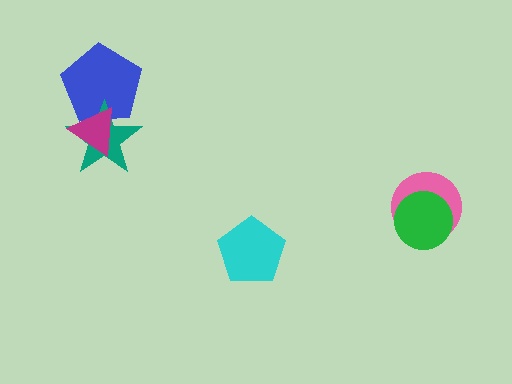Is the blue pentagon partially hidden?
Yes, it is partially covered by another shape.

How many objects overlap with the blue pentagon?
2 objects overlap with the blue pentagon.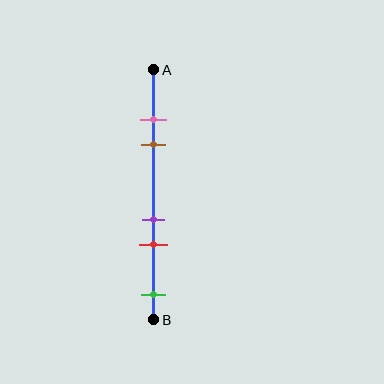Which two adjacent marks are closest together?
The pink and brown marks are the closest adjacent pair.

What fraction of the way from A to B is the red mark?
The red mark is approximately 70% (0.7) of the way from A to B.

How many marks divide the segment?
There are 5 marks dividing the segment.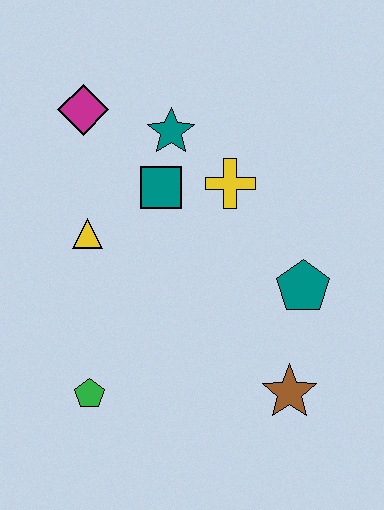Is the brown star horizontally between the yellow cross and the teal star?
No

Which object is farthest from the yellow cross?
The green pentagon is farthest from the yellow cross.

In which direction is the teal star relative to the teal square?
The teal star is above the teal square.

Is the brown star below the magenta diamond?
Yes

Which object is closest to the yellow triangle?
The teal square is closest to the yellow triangle.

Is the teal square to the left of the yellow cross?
Yes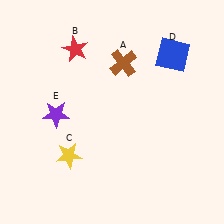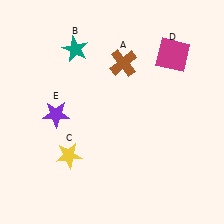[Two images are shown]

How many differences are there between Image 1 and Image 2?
There are 2 differences between the two images.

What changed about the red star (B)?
In Image 1, B is red. In Image 2, it changed to teal.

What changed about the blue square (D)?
In Image 1, D is blue. In Image 2, it changed to magenta.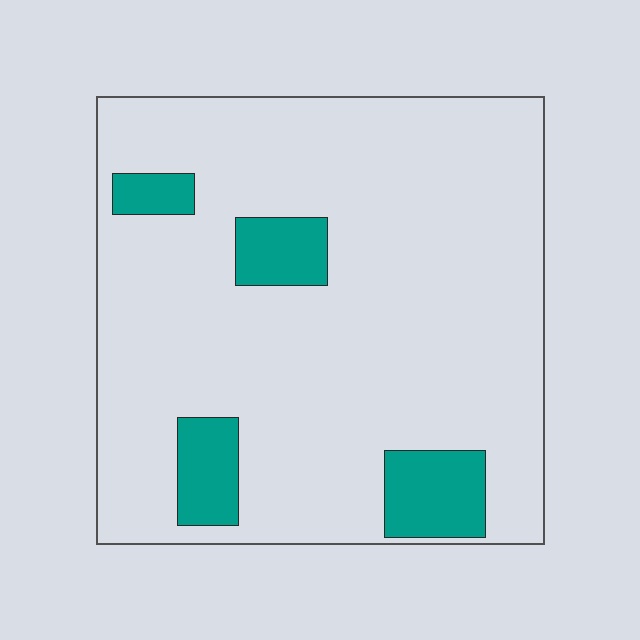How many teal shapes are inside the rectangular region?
4.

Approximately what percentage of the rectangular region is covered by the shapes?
Approximately 15%.